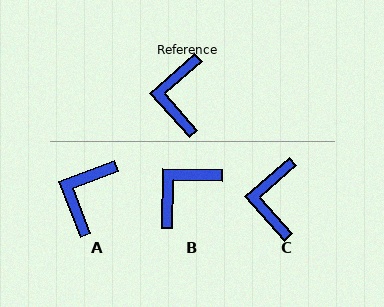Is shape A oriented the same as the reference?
No, it is off by about 21 degrees.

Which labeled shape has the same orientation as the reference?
C.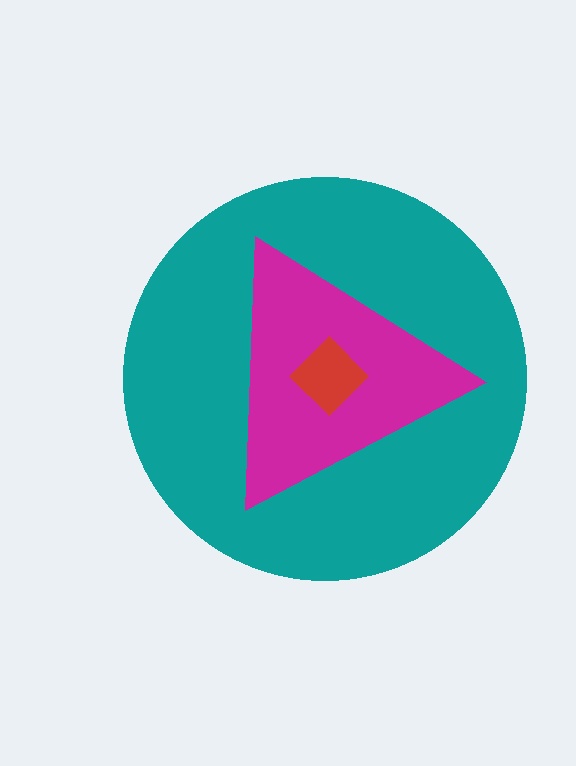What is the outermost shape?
The teal circle.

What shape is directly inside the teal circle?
The magenta triangle.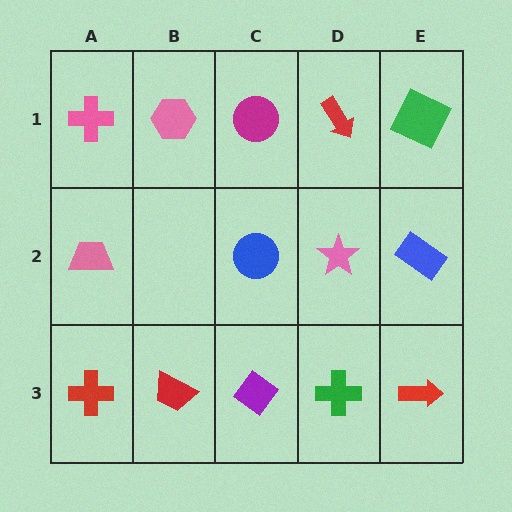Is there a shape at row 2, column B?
No, that cell is empty.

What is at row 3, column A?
A red cross.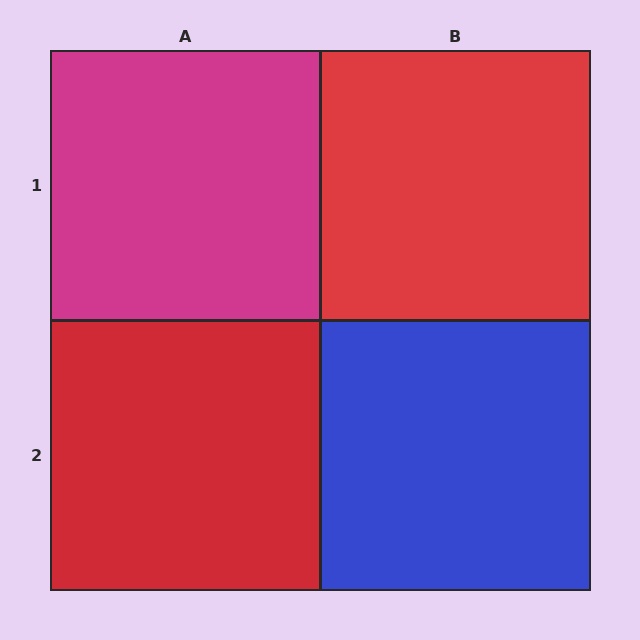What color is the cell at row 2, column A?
Red.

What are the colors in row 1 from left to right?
Magenta, red.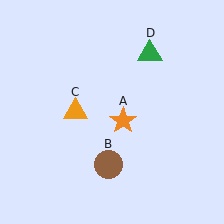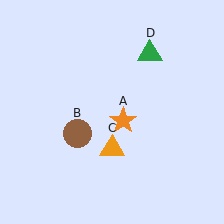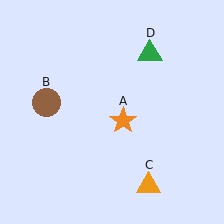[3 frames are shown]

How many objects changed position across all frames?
2 objects changed position: brown circle (object B), orange triangle (object C).